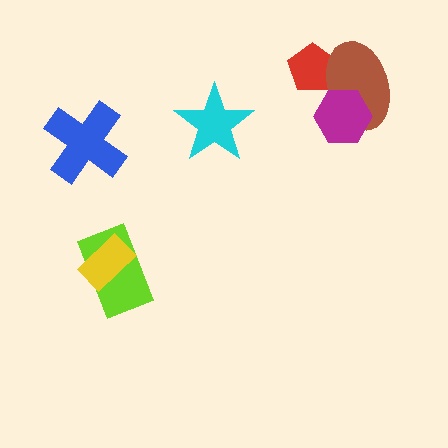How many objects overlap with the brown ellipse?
2 objects overlap with the brown ellipse.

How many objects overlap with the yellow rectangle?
1 object overlaps with the yellow rectangle.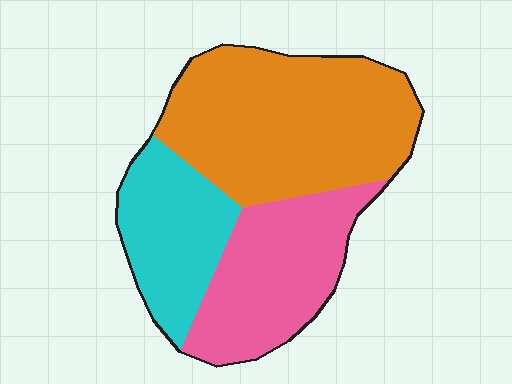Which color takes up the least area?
Cyan, at roughly 25%.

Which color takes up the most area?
Orange, at roughly 50%.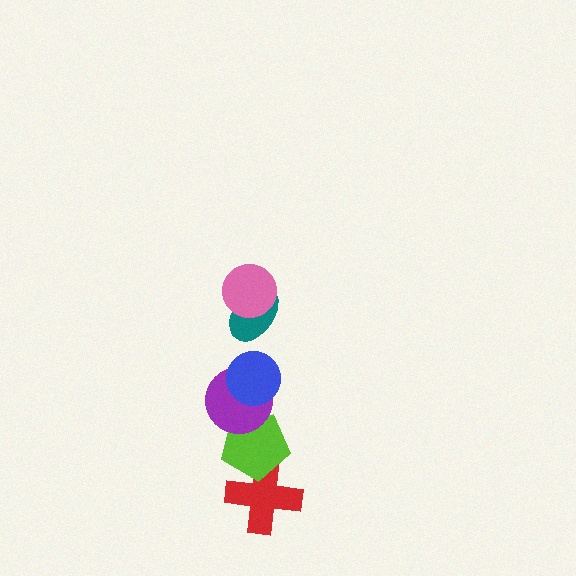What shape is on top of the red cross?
The lime pentagon is on top of the red cross.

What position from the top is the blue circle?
The blue circle is 3rd from the top.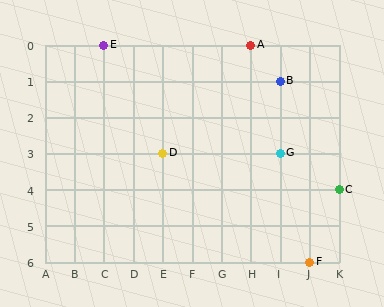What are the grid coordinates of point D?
Point D is at grid coordinates (E, 3).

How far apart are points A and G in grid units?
Points A and G are 1 column and 3 rows apart (about 3.2 grid units diagonally).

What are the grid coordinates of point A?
Point A is at grid coordinates (H, 0).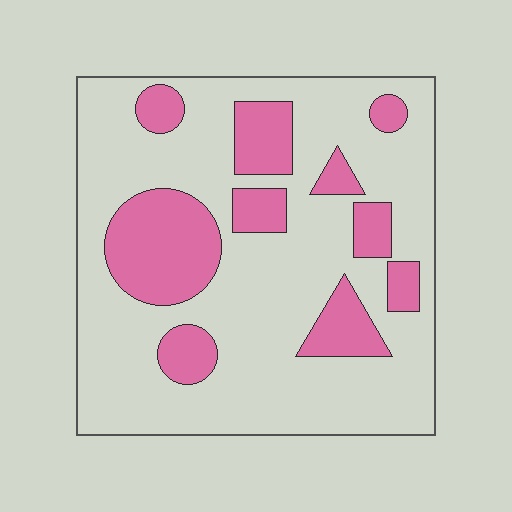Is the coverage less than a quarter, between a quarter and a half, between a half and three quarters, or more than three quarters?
Between a quarter and a half.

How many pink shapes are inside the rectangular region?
10.